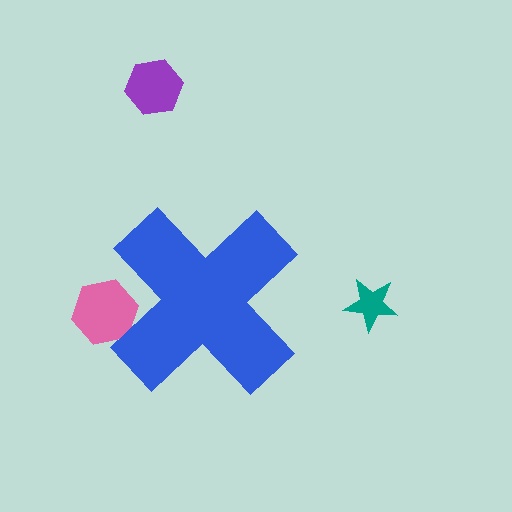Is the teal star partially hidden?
No, the teal star is fully visible.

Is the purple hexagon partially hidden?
No, the purple hexagon is fully visible.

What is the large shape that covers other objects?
A blue cross.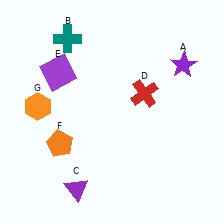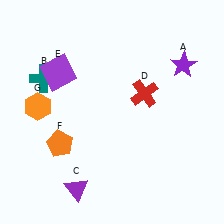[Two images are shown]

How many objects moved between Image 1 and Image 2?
1 object moved between the two images.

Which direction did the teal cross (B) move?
The teal cross (B) moved down.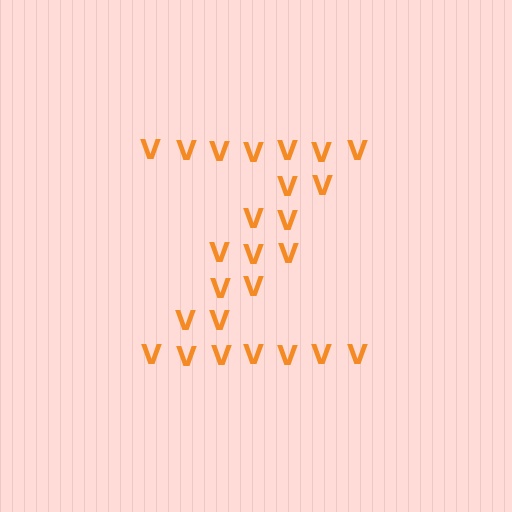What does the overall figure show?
The overall figure shows the letter Z.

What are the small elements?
The small elements are letter V's.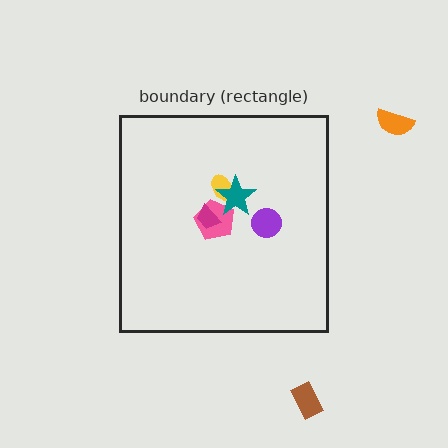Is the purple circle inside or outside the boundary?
Inside.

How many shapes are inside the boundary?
5 inside, 2 outside.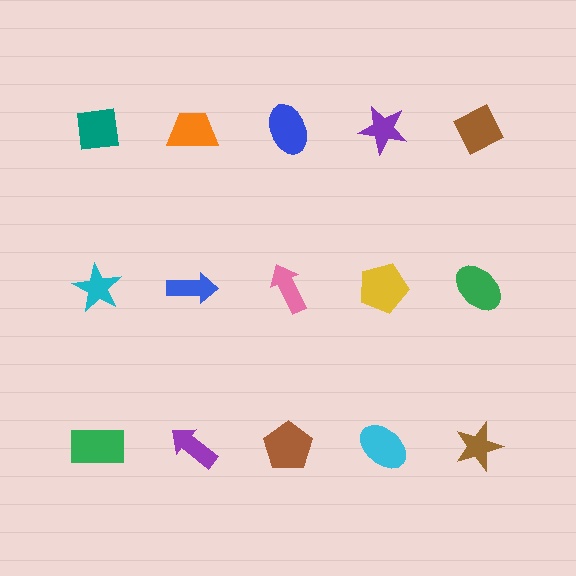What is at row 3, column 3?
A brown pentagon.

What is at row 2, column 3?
A pink arrow.